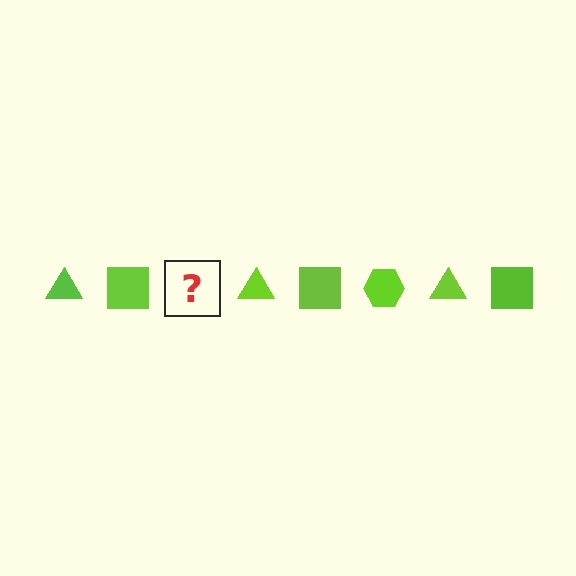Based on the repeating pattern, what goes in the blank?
The blank should be a lime hexagon.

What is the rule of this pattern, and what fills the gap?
The rule is that the pattern cycles through triangle, square, hexagon shapes in lime. The gap should be filled with a lime hexagon.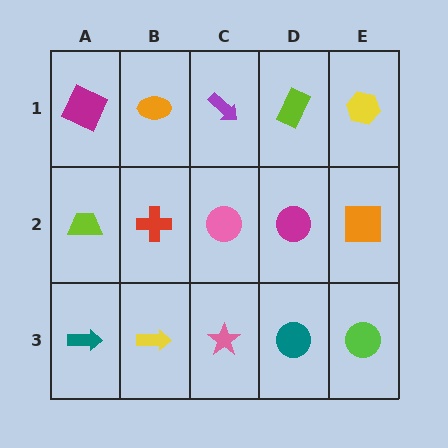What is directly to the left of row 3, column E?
A teal circle.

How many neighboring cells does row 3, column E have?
2.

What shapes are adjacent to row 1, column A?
A lime trapezoid (row 2, column A), an orange ellipse (row 1, column B).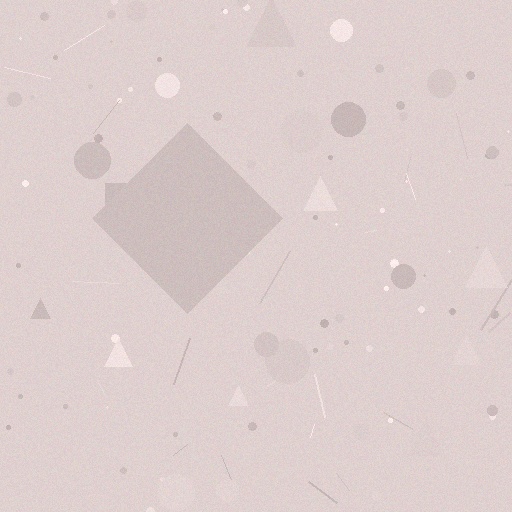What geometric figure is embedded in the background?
A diamond is embedded in the background.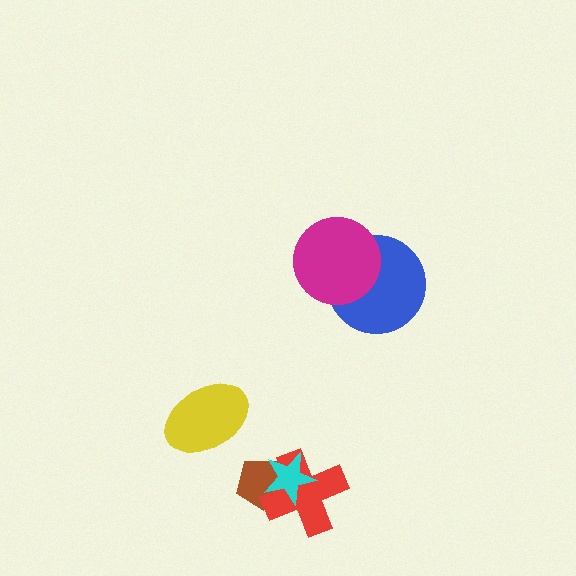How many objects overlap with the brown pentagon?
2 objects overlap with the brown pentagon.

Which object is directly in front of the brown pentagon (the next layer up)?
The red cross is directly in front of the brown pentagon.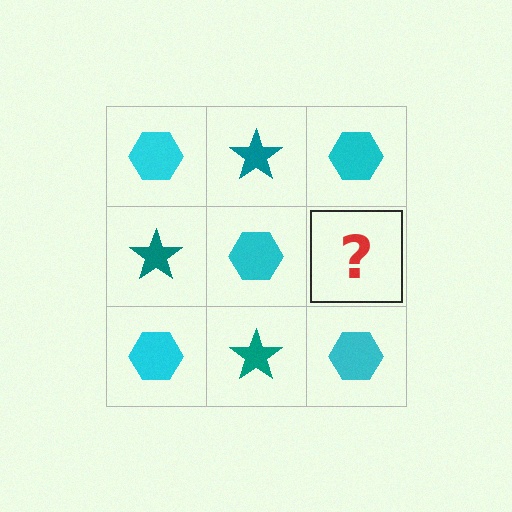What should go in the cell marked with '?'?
The missing cell should contain a teal star.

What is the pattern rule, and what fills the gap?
The rule is that it alternates cyan hexagon and teal star in a checkerboard pattern. The gap should be filled with a teal star.